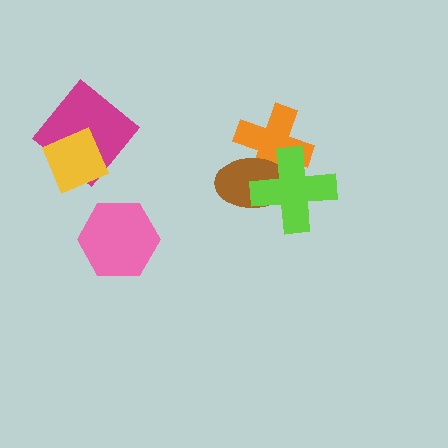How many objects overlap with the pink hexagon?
0 objects overlap with the pink hexagon.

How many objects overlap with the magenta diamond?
1 object overlaps with the magenta diamond.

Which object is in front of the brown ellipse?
The lime cross is in front of the brown ellipse.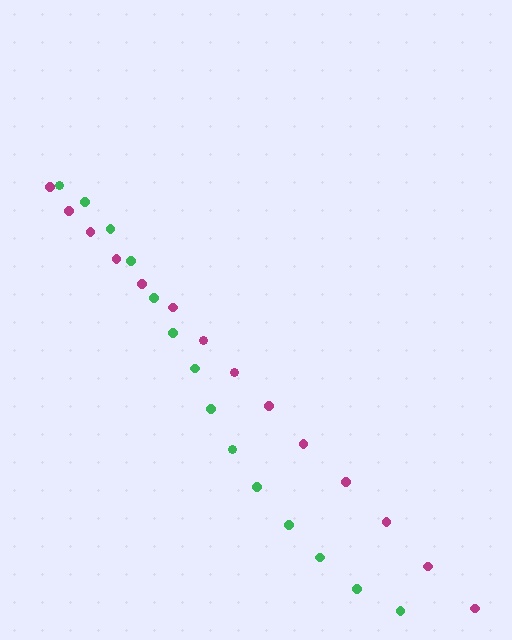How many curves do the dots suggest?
There are 2 distinct paths.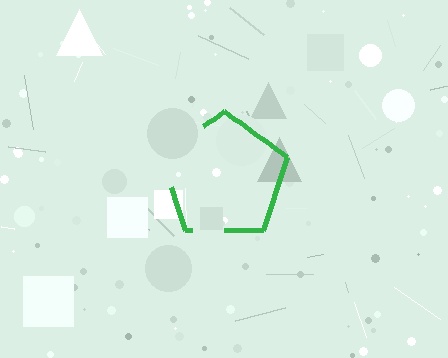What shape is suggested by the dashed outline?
The dashed outline suggests a pentagon.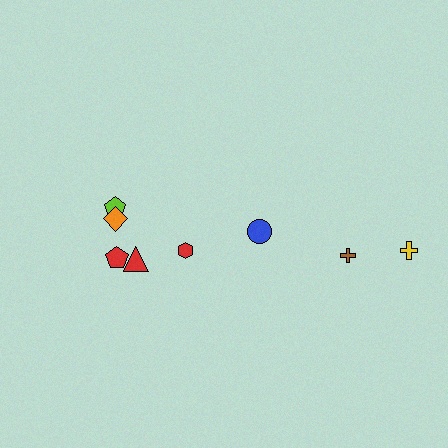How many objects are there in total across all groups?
There are 8 objects.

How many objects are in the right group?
There are 3 objects.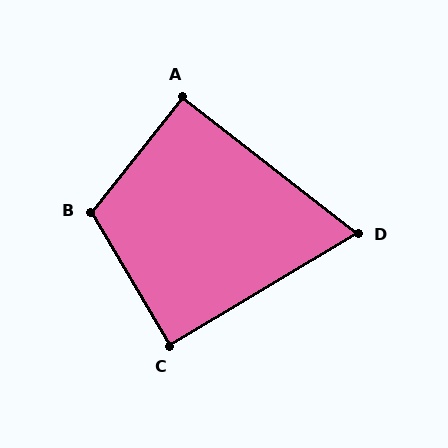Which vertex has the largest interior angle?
B, at approximately 111 degrees.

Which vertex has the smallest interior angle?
D, at approximately 69 degrees.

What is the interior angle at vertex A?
Approximately 90 degrees (approximately right).